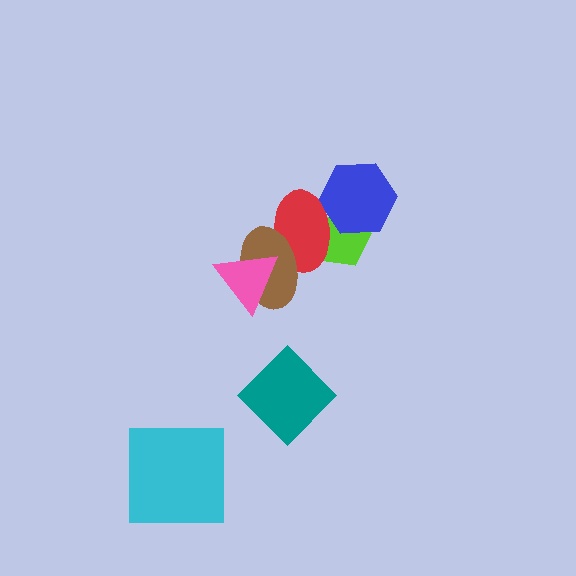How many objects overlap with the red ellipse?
3 objects overlap with the red ellipse.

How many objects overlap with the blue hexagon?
2 objects overlap with the blue hexagon.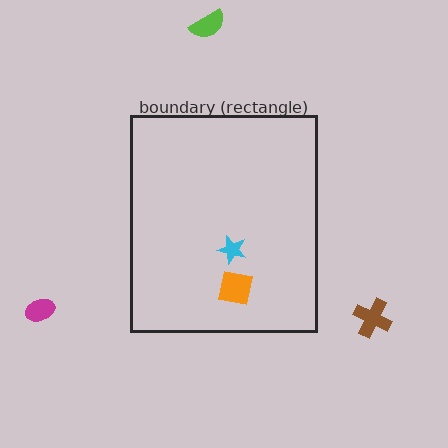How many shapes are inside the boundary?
2 inside, 3 outside.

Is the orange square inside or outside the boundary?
Inside.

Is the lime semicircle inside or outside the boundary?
Outside.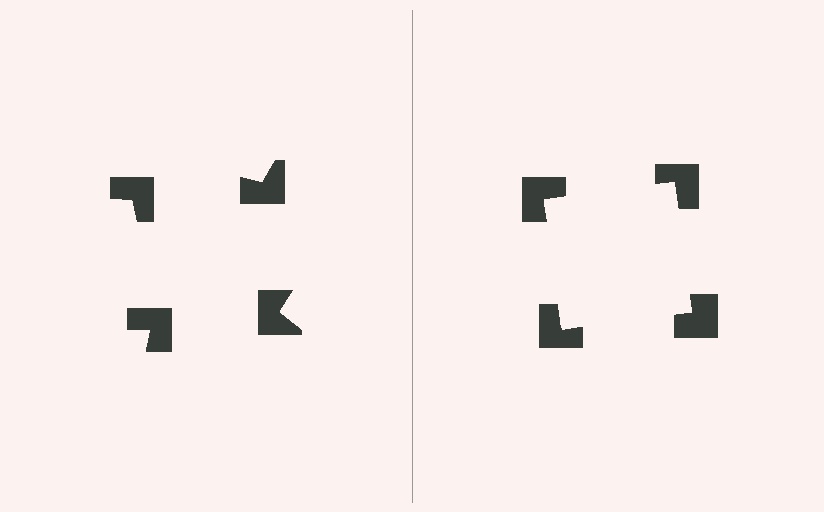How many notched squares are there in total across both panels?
8 — 4 on each side.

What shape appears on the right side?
An illusory square.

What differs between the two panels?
The notched squares are positioned identically on both sides; only the wedge orientations differ. On the right they align to a square; on the left they are misaligned.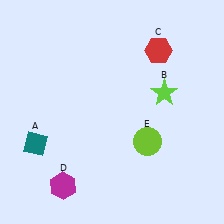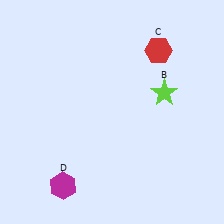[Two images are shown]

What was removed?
The teal diamond (A), the lime circle (E) were removed in Image 2.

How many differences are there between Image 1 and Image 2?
There are 2 differences between the two images.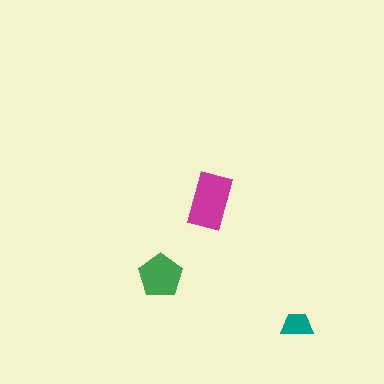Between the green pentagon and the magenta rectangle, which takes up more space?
The magenta rectangle.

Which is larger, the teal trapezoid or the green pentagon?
The green pentagon.